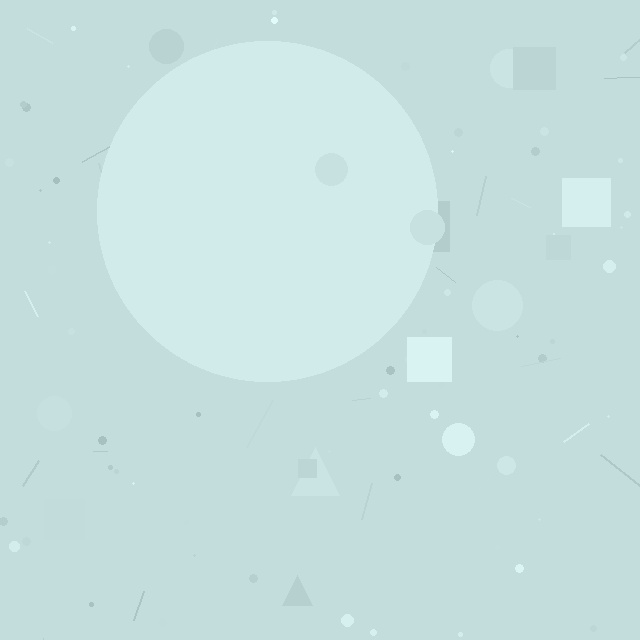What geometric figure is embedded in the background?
A circle is embedded in the background.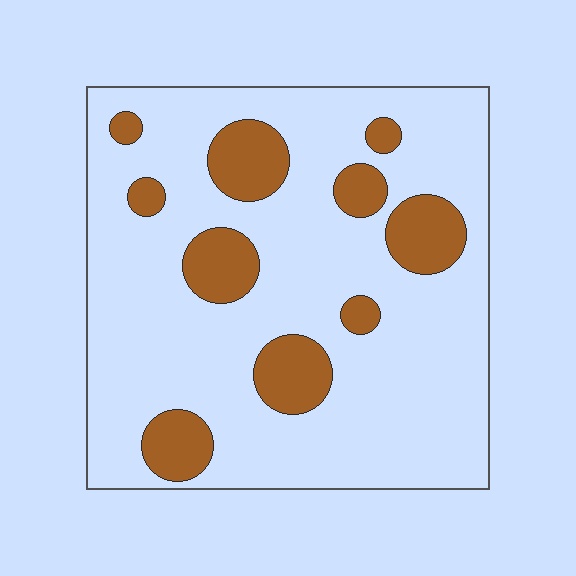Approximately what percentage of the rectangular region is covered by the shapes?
Approximately 20%.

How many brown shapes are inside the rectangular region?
10.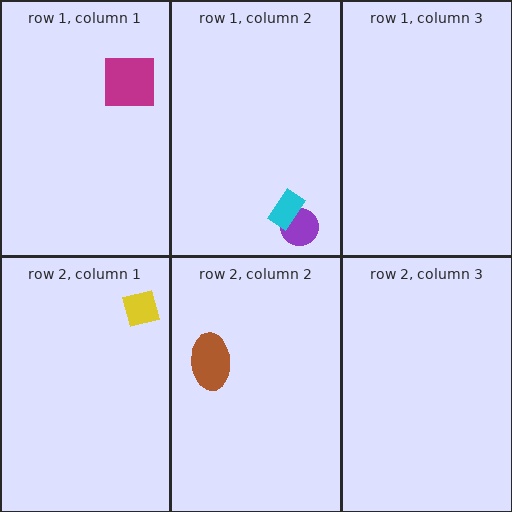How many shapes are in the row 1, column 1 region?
1.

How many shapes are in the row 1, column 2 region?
2.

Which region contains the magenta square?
The row 1, column 1 region.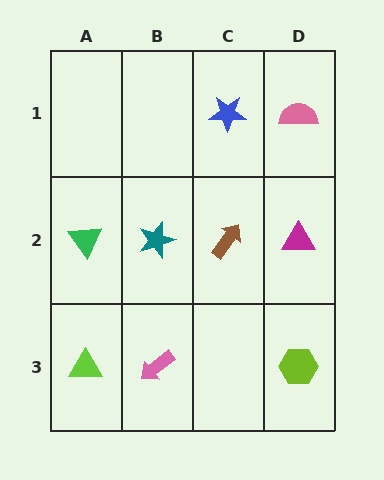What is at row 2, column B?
A teal star.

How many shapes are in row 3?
3 shapes.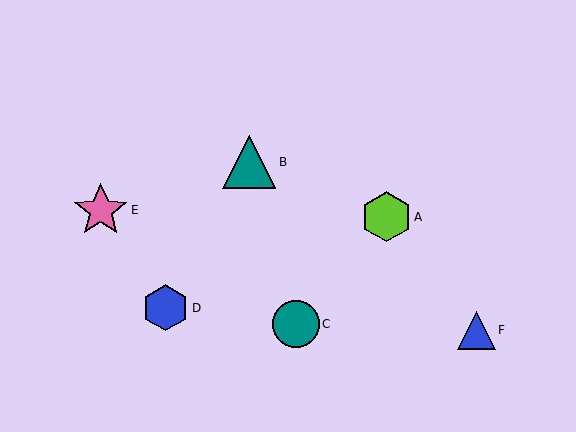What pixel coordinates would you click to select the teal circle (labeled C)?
Click at (296, 324) to select the teal circle C.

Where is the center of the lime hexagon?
The center of the lime hexagon is at (386, 217).